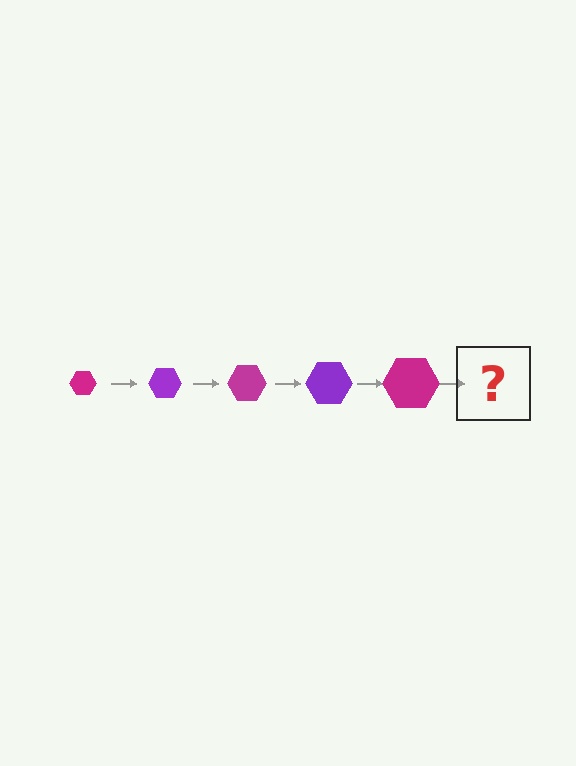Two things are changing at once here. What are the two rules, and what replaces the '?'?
The two rules are that the hexagon grows larger each step and the color cycles through magenta and purple. The '?' should be a purple hexagon, larger than the previous one.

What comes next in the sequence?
The next element should be a purple hexagon, larger than the previous one.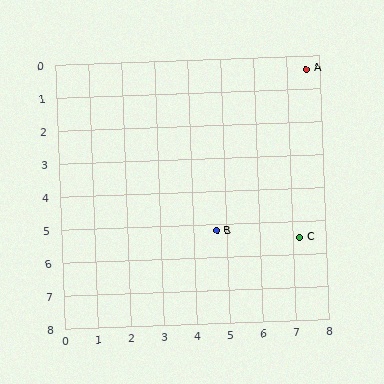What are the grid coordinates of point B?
Point B is at approximately (4.7, 5.2).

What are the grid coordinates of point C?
Point C is at approximately (7.2, 5.5).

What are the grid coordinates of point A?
Point A is at approximately (7.6, 0.4).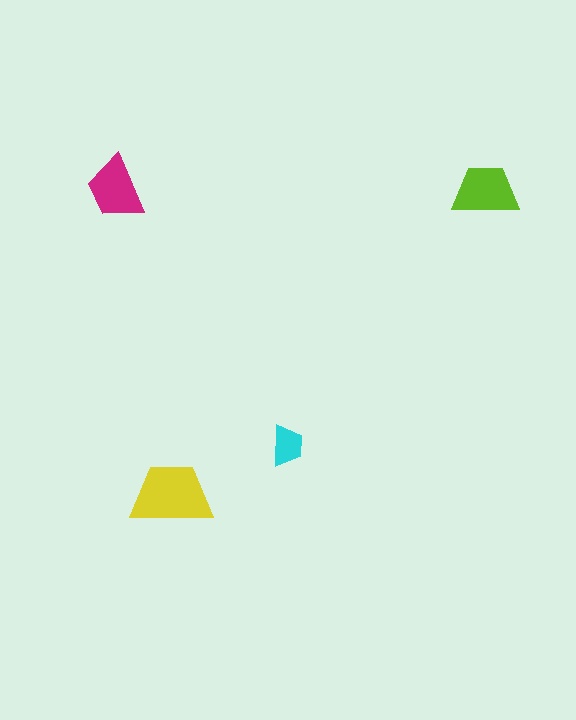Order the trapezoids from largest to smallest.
the yellow one, the lime one, the magenta one, the cyan one.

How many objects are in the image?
There are 4 objects in the image.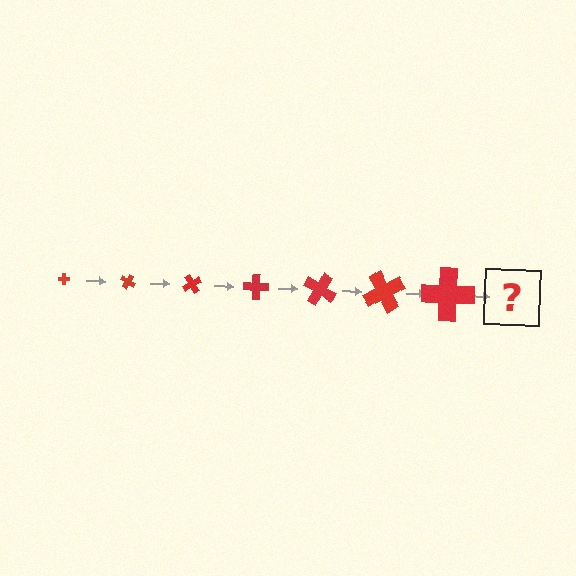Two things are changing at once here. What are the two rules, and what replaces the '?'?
The two rules are that the cross grows larger each step and it rotates 30 degrees each step. The '?' should be a cross, larger than the previous one and rotated 210 degrees from the start.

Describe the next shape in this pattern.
It should be a cross, larger than the previous one and rotated 210 degrees from the start.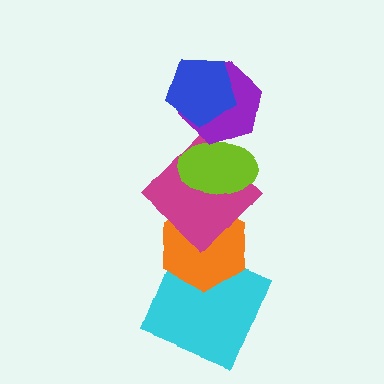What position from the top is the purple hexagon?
The purple hexagon is 2nd from the top.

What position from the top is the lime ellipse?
The lime ellipse is 3rd from the top.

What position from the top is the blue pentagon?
The blue pentagon is 1st from the top.